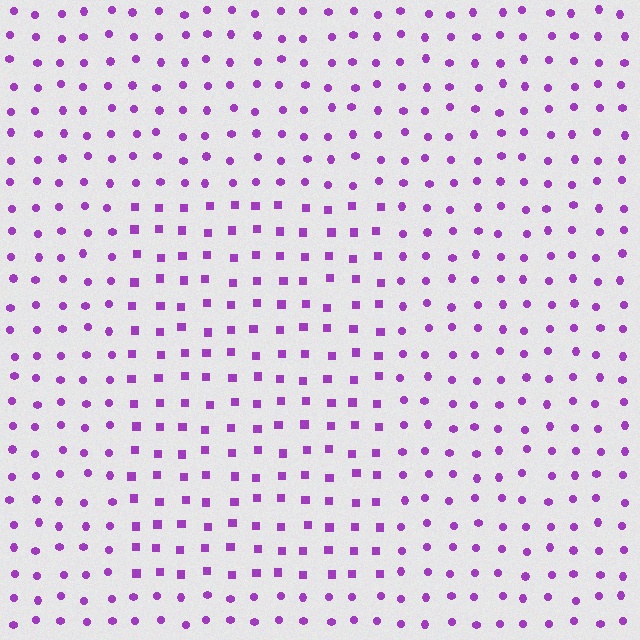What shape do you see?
I see a rectangle.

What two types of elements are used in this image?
The image uses squares inside the rectangle region and circles outside it.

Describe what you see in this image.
The image is filled with small purple elements arranged in a uniform grid. A rectangle-shaped region contains squares, while the surrounding area contains circles. The boundary is defined purely by the change in element shape.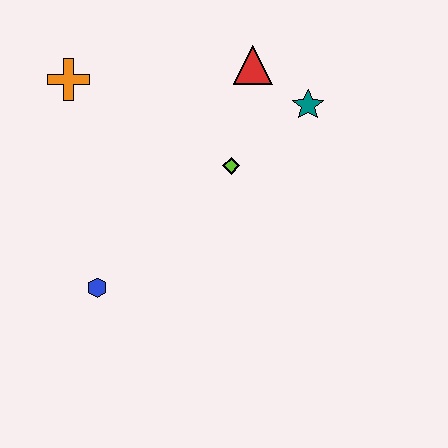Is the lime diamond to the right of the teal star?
No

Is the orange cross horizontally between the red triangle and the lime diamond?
No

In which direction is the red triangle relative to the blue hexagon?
The red triangle is above the blue hexagon.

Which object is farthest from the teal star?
The blue hexagon is farthest from the teal star.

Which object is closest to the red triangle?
The teal star is closest to the red triangle.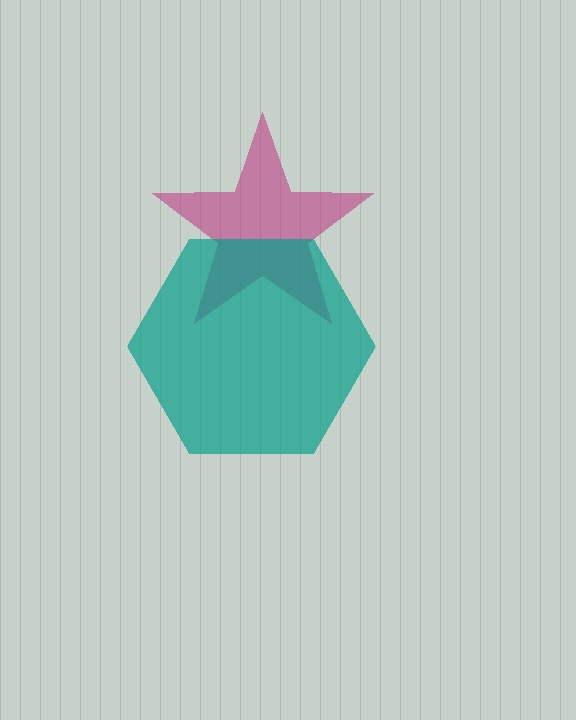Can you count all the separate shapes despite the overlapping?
Yes, there are 2 separate shapes.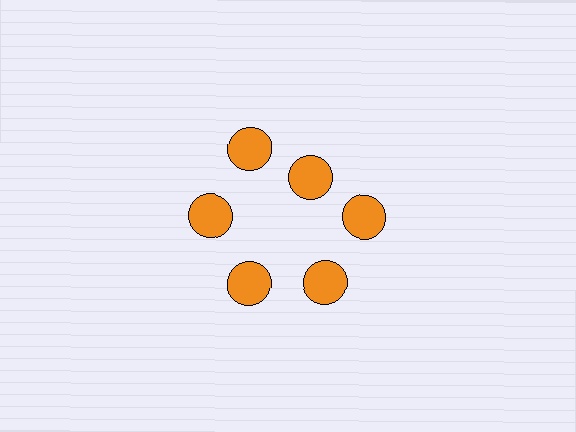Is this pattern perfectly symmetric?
No. The 6 orange circles are arranged in a ring, but one element near the 1 o'clock position is pulled inward toward the center, breaking the 6-fold rotational symmetry.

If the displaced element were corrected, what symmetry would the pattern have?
It would have 6-fold rotational symmetry — the pattern would map onto itself every 60 degrees.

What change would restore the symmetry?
The symmetry would be restored by moving it outward, back onto the ring so that all 6 circles sit at equal angles and equal distance from the center.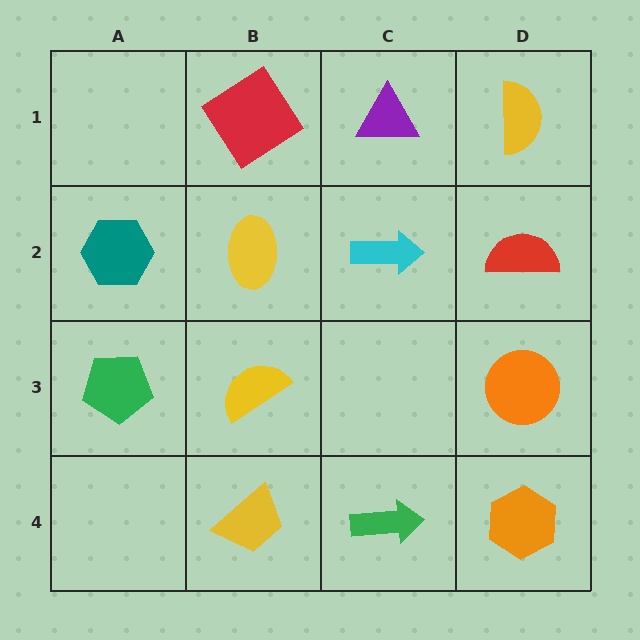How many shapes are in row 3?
3 shapes.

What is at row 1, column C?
A purple triangle.